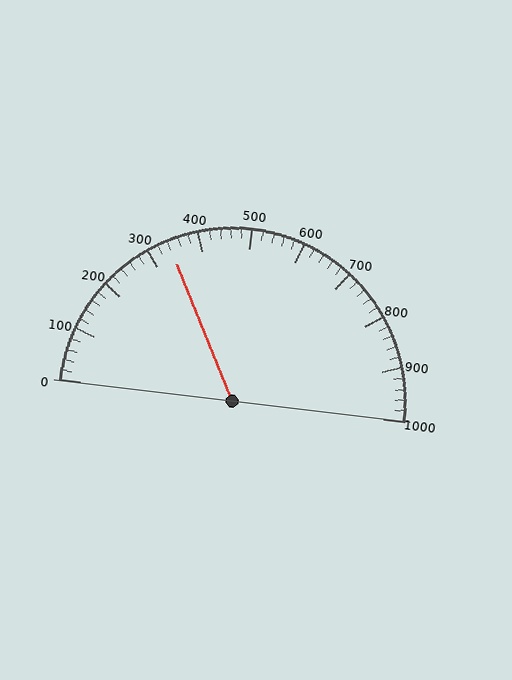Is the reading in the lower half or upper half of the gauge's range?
The reading is in the lower half of the range (0 to 1000).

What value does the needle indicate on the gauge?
The needle indicates approximately 340.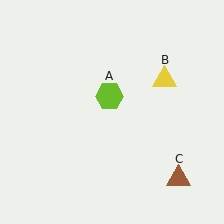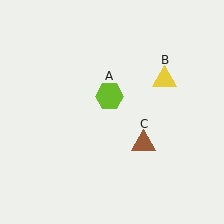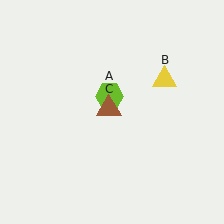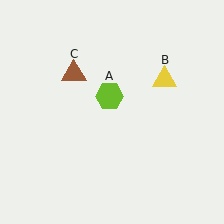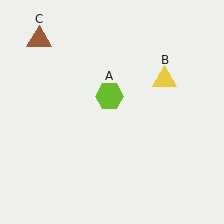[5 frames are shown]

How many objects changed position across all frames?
1 object changed position: brown triangle (object C).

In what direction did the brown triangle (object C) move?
The brown triangle (object C) moved up and to the left.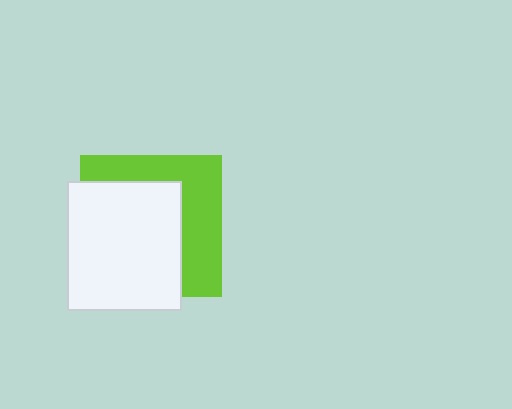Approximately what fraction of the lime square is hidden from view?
Roughly 59% of the lime square is hidden behind the white rectangle.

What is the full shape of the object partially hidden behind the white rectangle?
The partially hidden object is a lime square.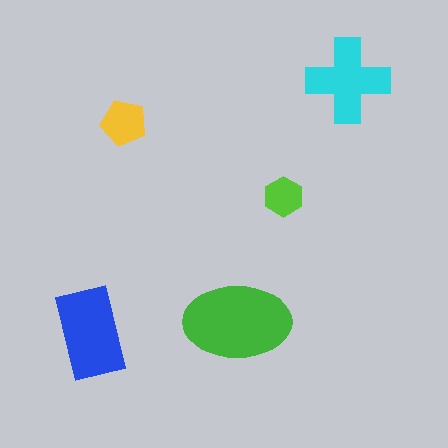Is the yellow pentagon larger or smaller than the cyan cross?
Smaller.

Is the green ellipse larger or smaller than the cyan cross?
Larger.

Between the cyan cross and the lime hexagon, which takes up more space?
The cyan cross.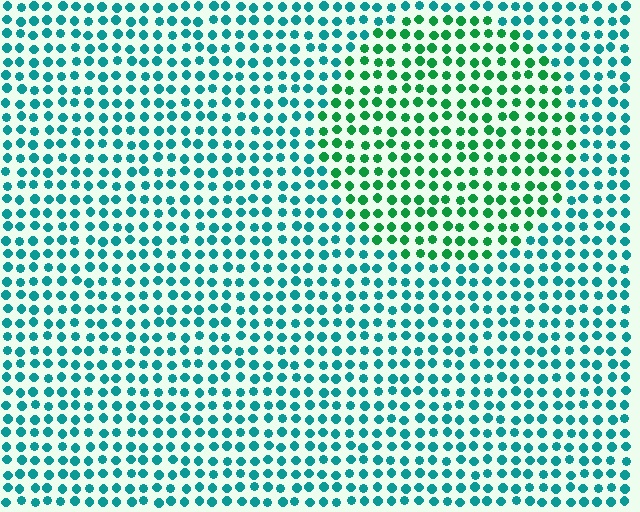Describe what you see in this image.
The image is filled with small teal elements in a uniform arrangement. A circle-shaped region is visible where the elements are tinted to a slightly different hue, forming a subtle color boundary.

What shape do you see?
I see a circle.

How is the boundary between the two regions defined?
The boundary is defined purely by a slight shift in hue (about 38 degrees). Spacing, size, and orientation are identical on both sides.